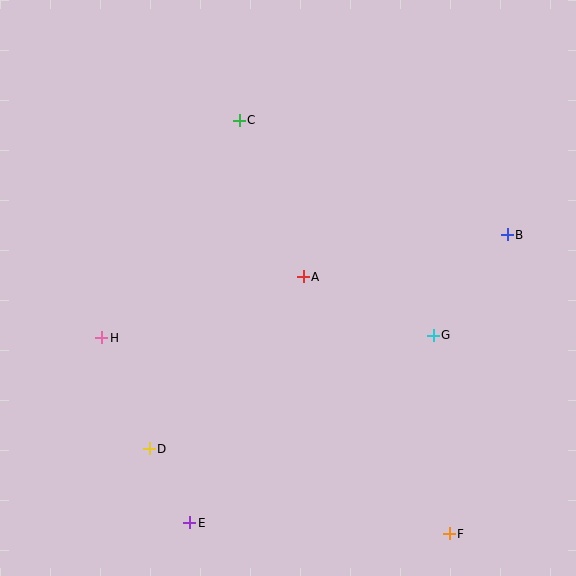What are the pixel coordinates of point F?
Point F is at (449, 534).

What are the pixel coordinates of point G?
Point G is at (433, 335).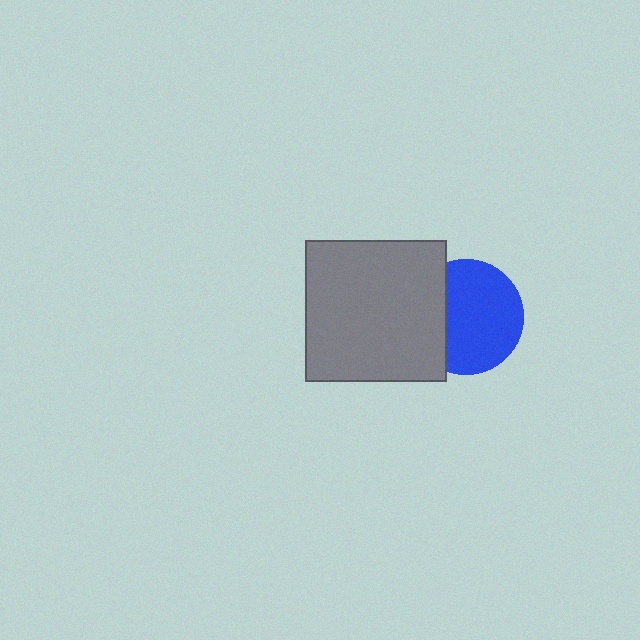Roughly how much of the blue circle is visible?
Most of it is visible (roughly 70%).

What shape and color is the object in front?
The object in front is a gray square.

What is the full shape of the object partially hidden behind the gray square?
The partially hidden object is a blue circle.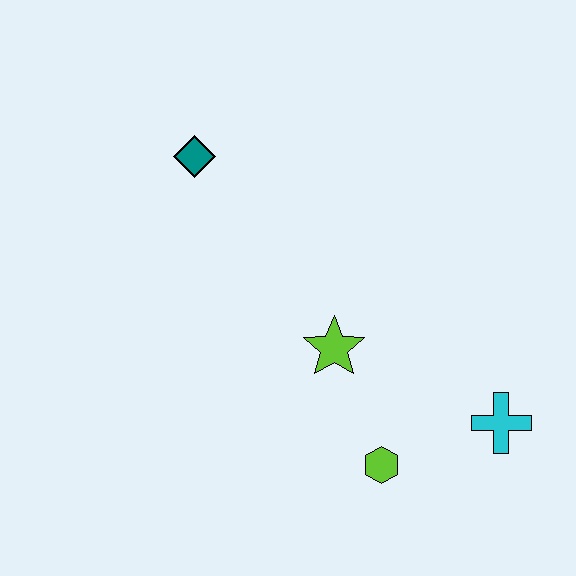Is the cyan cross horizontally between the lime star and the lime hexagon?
No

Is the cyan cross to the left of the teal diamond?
No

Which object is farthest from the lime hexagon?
The teal diamond is farthest from the lime hexagon.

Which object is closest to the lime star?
The lime hexagon is closest to the lime star.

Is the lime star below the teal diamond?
Yes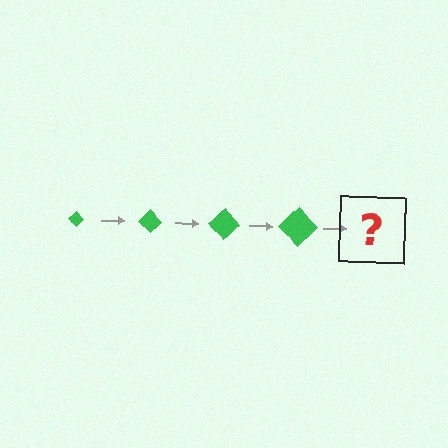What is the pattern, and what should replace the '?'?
The pattern is that the diamond gets progressively larger each step. The '?' should be a green diamond, larger than the previous one.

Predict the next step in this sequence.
The next step is a green diamond, larger than the previous one.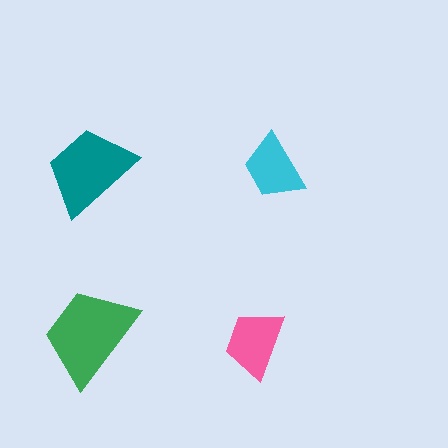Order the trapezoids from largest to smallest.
the green one, the teal one, the pink one, the cyan one.